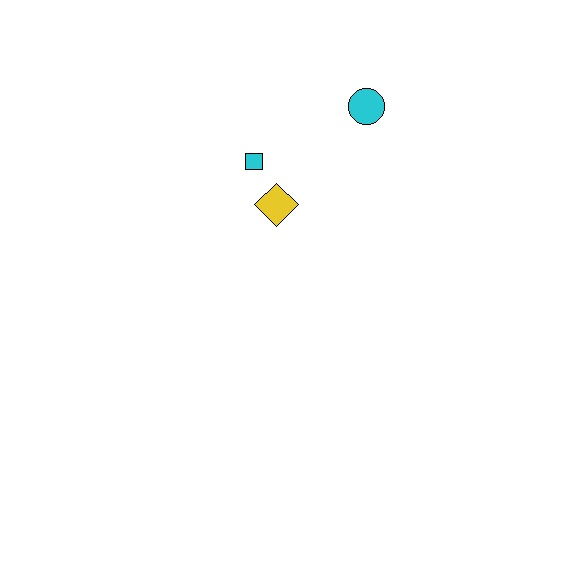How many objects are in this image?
There are 3 objects.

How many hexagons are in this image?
There are no hexagons.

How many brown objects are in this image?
There are no brown objects.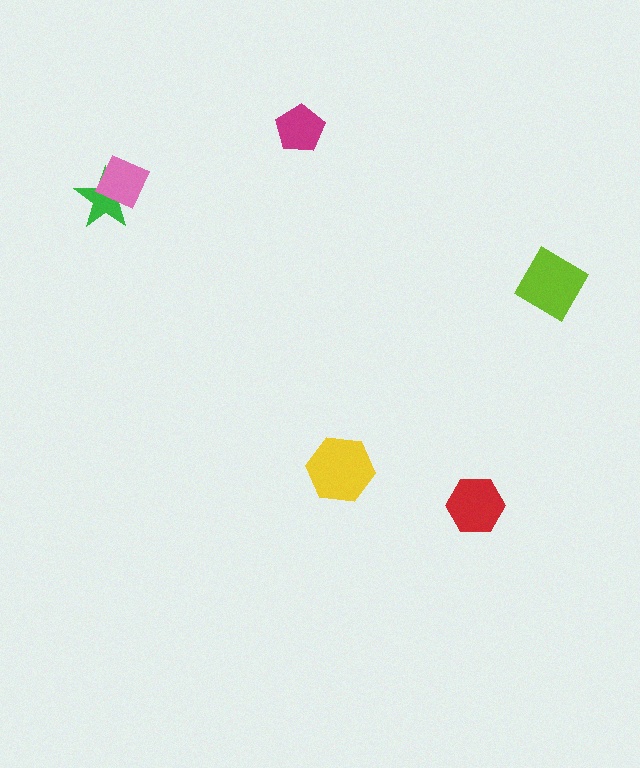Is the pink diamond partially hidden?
No, no other shape covers it.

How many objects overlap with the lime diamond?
0 objects overlap with the lime diamond.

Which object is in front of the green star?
The pink diamond is in front of the green star.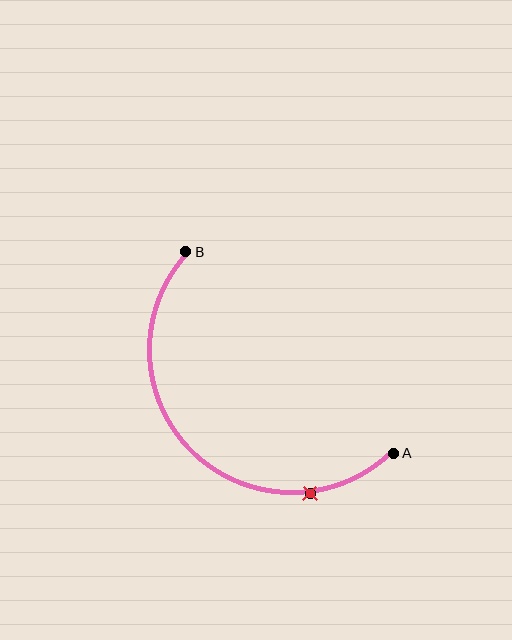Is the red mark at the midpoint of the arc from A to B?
No. The red mark lies on the arc but is closer to endpoint A. The arc midpoint would be at the point on the curve equidistant along the arc from both A and B.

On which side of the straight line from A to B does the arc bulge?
The arc bulges below and to the left of the straight line connecting A and B.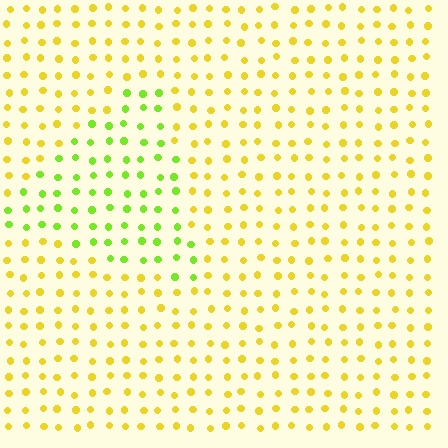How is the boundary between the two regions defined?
The boundary is defined purely by a slight shift in hue (about 42 degrees). Spacing, size, and orientation are identical on both sides.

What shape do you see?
I see a triangle.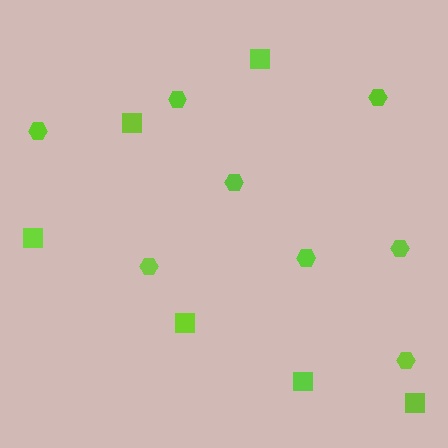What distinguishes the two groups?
There are 2 groups: one group of hexagons (8) and one group of squares (6).